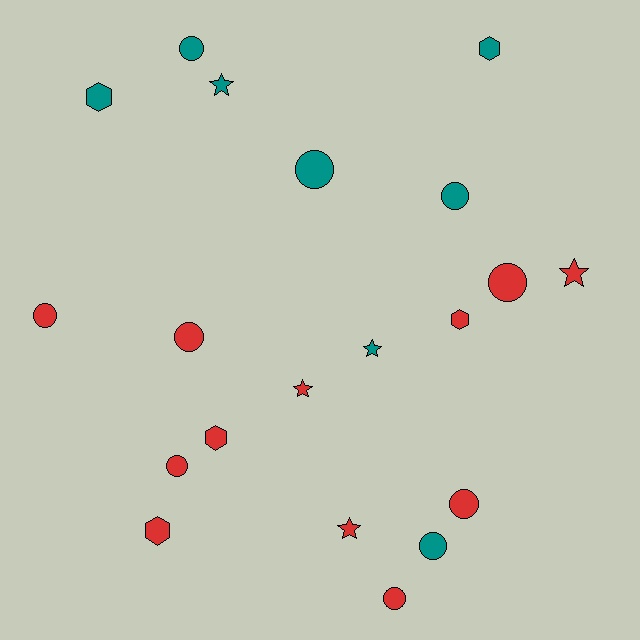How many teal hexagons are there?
There are 2 teal hexagons.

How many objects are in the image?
There are 20 objects.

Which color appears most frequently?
Red, with 12 objects.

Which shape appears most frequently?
Circle, with 10 objects.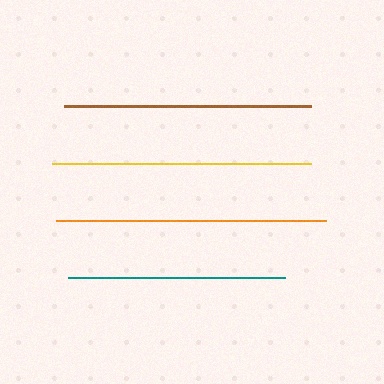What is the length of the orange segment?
The orange segment is approximately 270 pixels long.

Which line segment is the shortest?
The teal line is the shortest at approximately 217 pixels.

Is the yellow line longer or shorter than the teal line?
The yellow line is longer than the teal line.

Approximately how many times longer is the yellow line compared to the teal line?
The yellow line is approximately 1.2 times the length of the teal line.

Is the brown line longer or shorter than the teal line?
The brown line is longer than the teal line.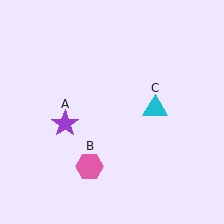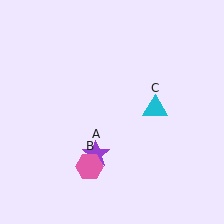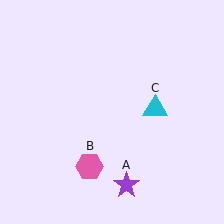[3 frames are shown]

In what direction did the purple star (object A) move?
The purple star (object A) moved down and to the right.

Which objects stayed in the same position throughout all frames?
Pink hexagon (object B) and cyan triangle (object C) remained stationary.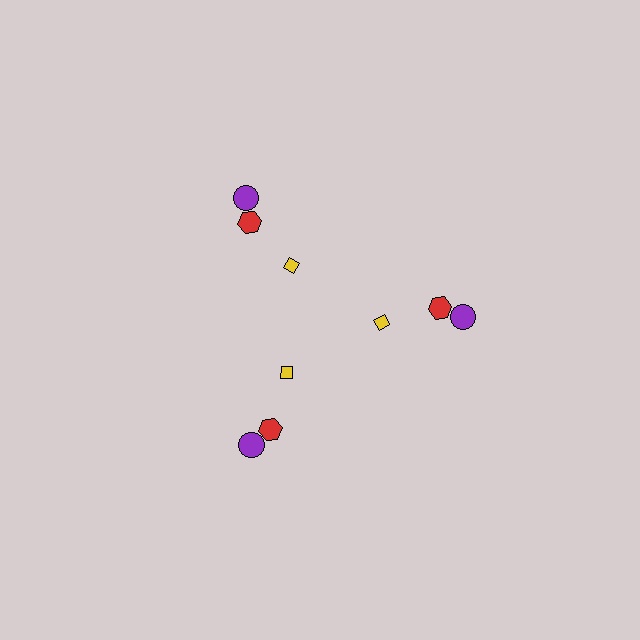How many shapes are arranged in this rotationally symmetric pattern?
There are 9 shapes, arranged in 3 groups of 3.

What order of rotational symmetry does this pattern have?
This pattern has 3-fold rotational symmetry.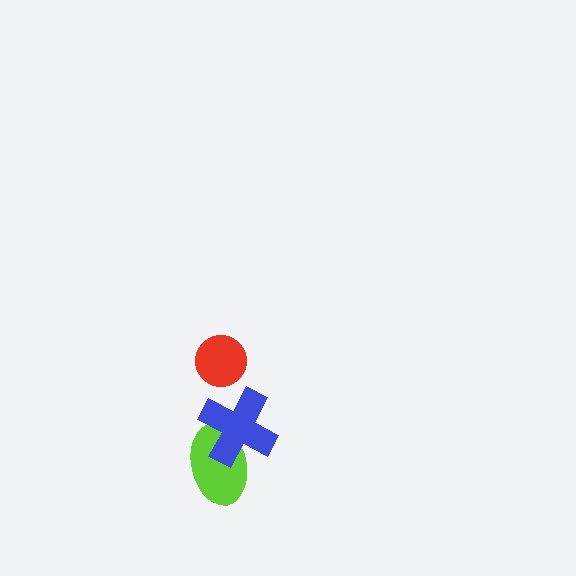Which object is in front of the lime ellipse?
The blue cross is in front of the lime ellipse.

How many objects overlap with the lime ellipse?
1 object overlaps with the lime ellipse.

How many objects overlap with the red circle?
0 objects overlap with the red circle.